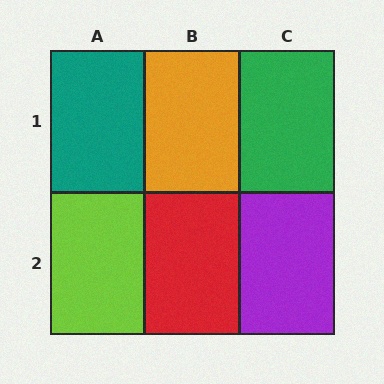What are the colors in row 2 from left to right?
Lime, red, purple.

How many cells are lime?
1 cell is lime.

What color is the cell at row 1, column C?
Green.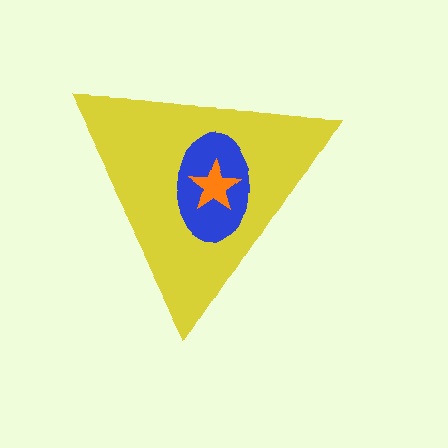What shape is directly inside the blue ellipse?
The orange star.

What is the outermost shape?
The yellow triangle.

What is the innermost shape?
The orange star.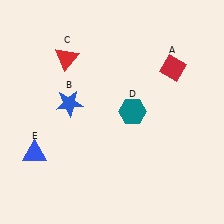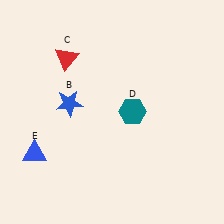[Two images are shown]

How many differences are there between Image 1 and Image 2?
There is 1 difference between the two images.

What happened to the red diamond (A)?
The red diamond (A) was removed in Image 2. It was in the top-right area of Image 1.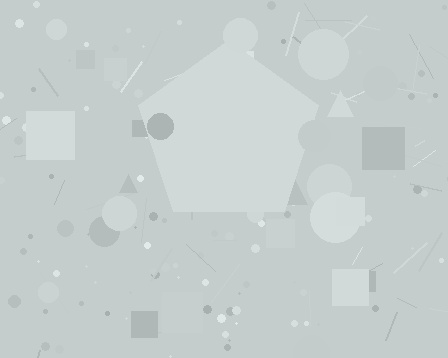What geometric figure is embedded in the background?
A pentagon is embedded in the background.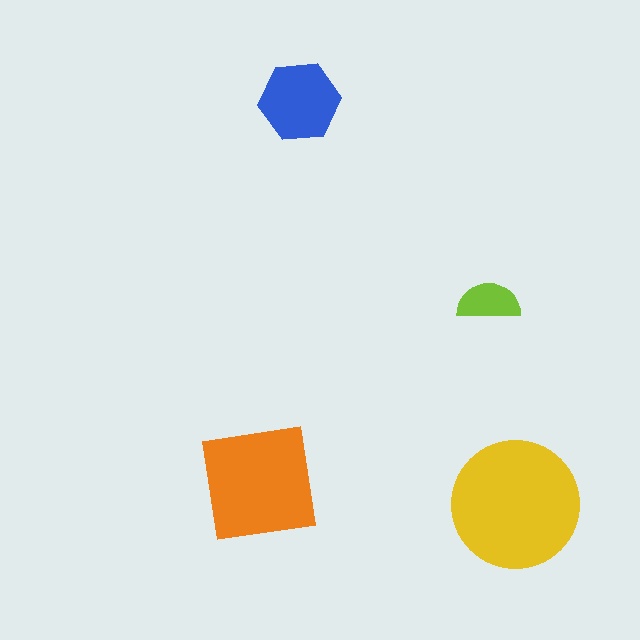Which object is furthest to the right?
The yellow circle is rightmost.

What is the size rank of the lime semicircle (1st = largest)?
4th.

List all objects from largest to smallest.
The yellow circle, the orange square, the blue hexagon, the lime semicircle.